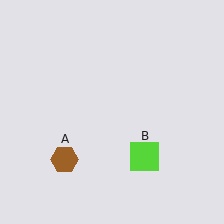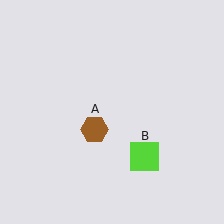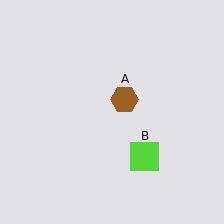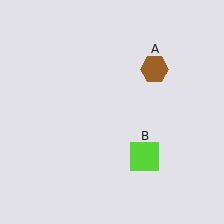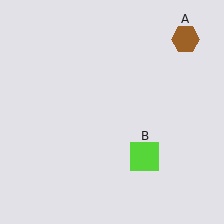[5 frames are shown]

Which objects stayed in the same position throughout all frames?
Lime square (object B) remained stationary.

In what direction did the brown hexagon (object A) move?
The brown hexagon (object A) moved up and to the right.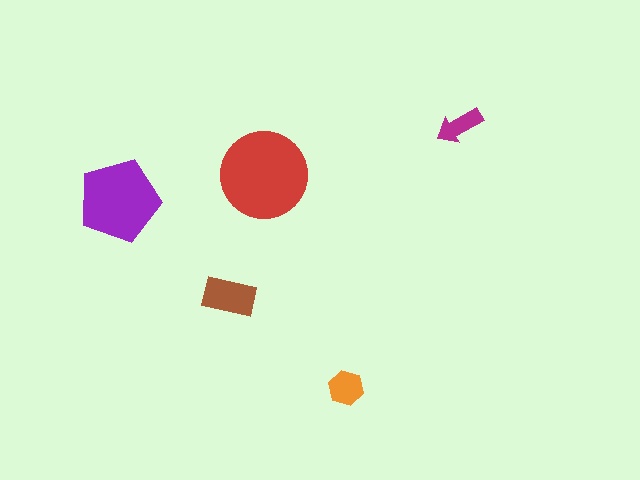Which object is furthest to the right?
The magenta arrow is rightmost.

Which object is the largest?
The red circle.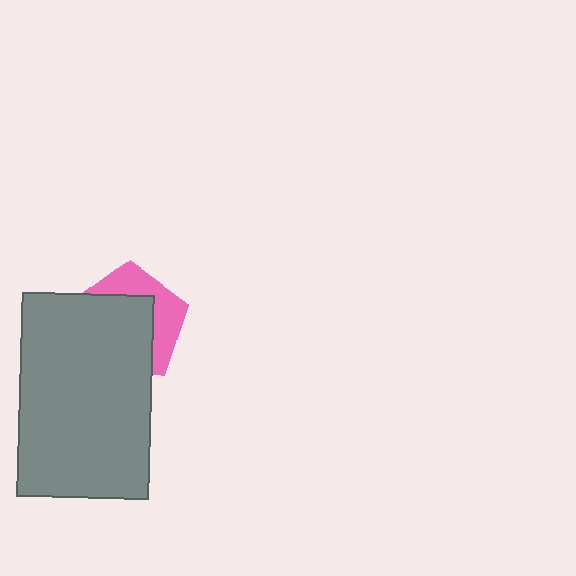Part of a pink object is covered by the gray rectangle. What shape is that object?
It is a pentagon.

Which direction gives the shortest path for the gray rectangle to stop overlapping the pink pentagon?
Moving toward the lower-left gives the shortest separation.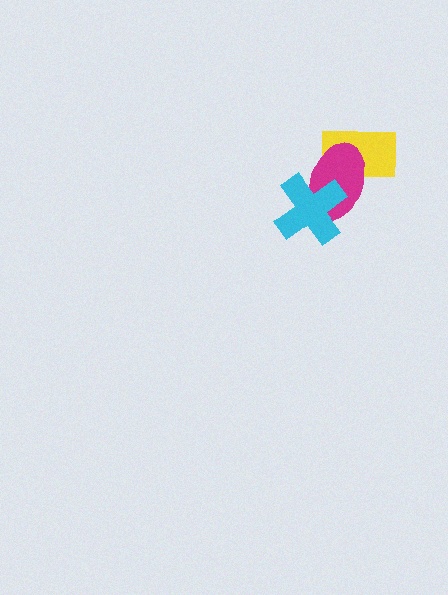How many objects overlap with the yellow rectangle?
1 object overlaps with the yellow rectangle.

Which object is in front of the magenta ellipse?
The cyan cross is in front of the magenta ellipse.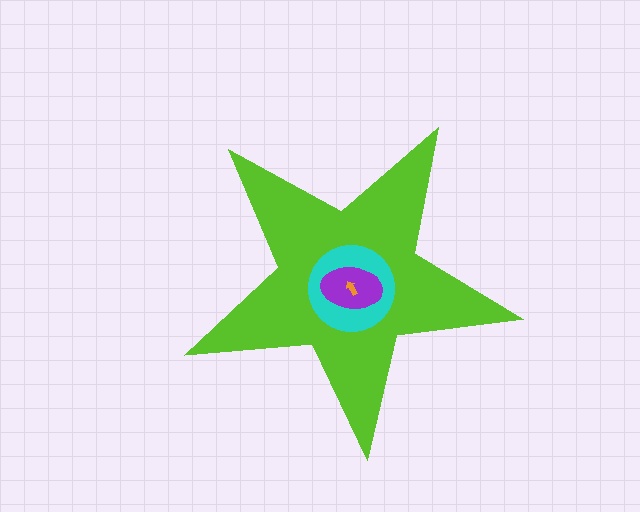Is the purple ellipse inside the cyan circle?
Yes.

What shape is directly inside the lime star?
The cyan circle.